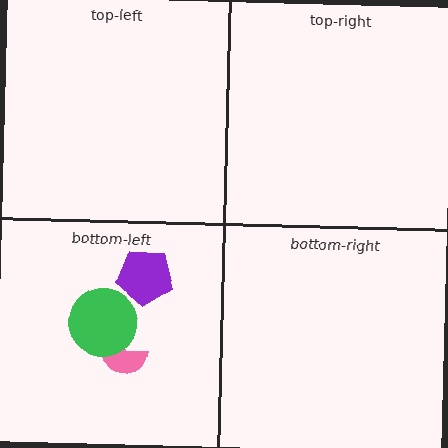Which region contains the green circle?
The bottom-left region.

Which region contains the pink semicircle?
The bottom-left region.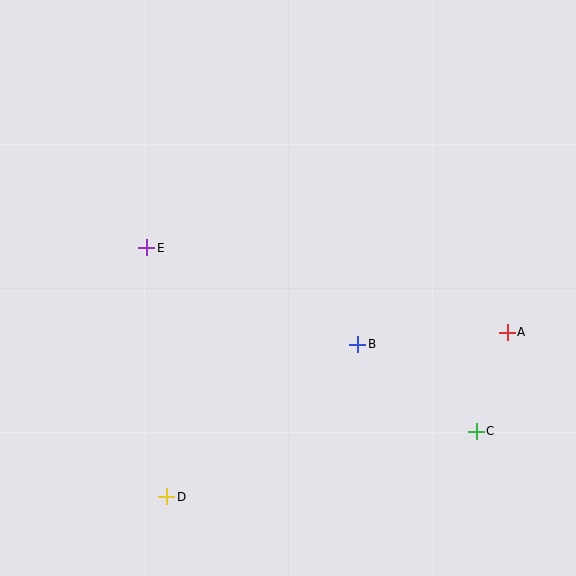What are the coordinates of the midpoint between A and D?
The midpoint between A and D is at (337, 414).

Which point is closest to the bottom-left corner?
Point D is closest to the bottom-left corner.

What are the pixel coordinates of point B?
Point B is at (358, 344).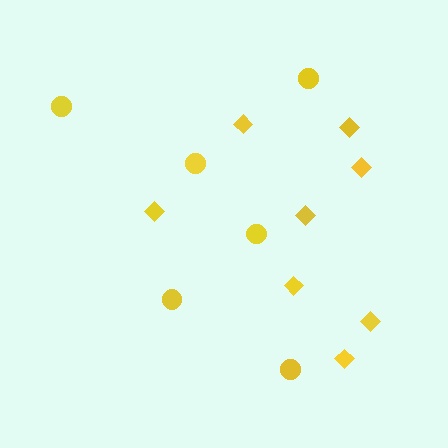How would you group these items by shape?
There are 2 groups: one group of circles (6) and one group of diamonds (8).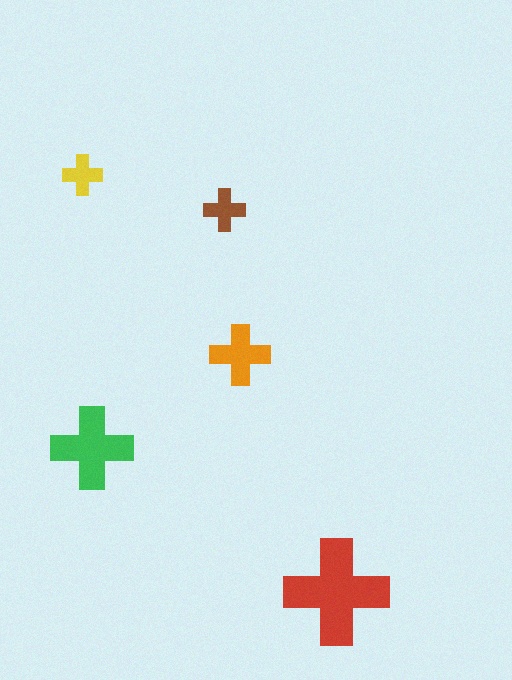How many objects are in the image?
There are 5 objects in the image.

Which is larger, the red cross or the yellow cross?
The red one.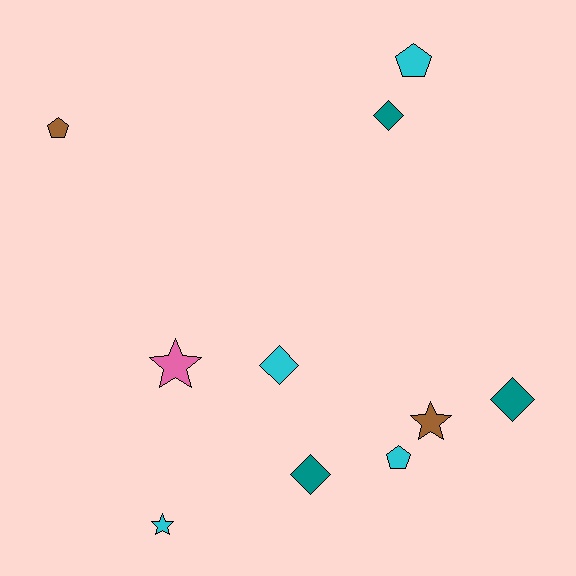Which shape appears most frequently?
Diamond, with 4 objects.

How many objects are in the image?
There are 10 objects.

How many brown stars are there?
There is 1 brown star.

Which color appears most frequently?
Cyan, with 4 objects.